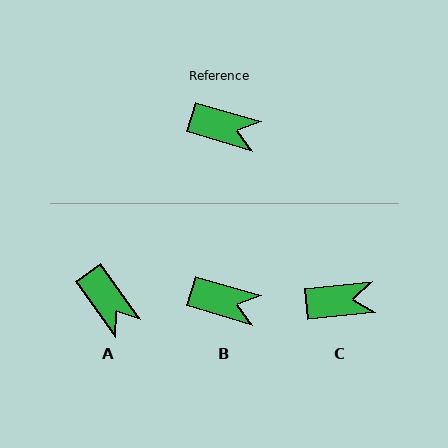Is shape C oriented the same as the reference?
No, it is off by about 23 degrees.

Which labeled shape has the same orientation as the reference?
B.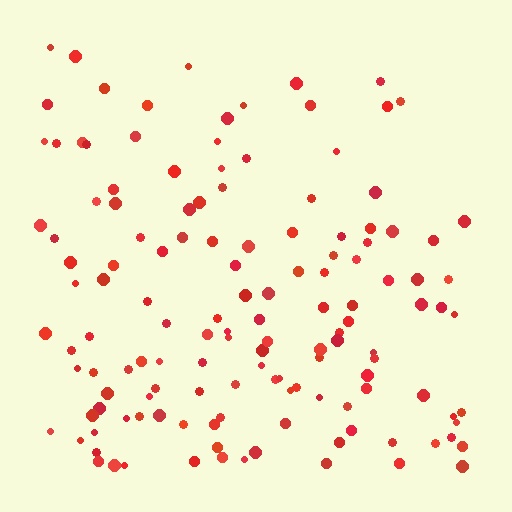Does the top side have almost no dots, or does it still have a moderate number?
Still a moderate number, just noticeably fewer than the bottom.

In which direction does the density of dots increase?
From top to bottom, with the bottom side densest.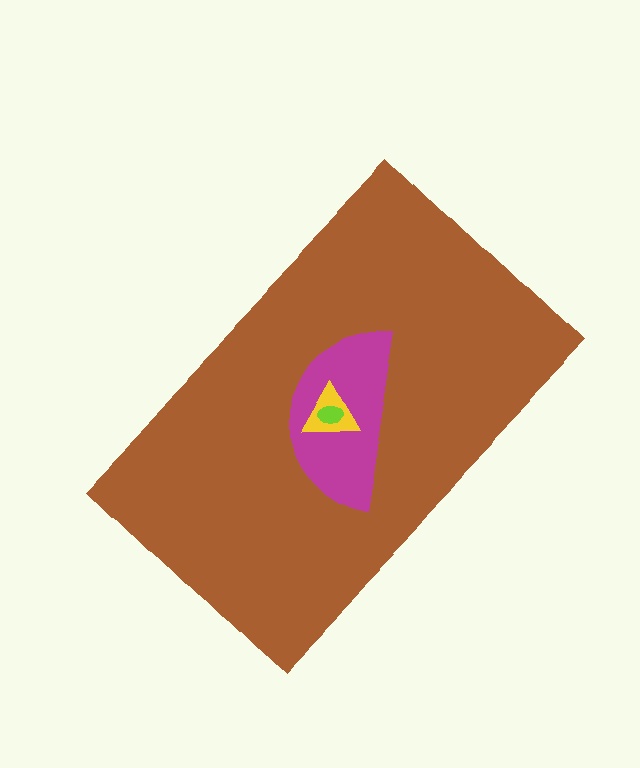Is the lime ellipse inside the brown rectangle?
Yes.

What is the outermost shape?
The brown rectangle.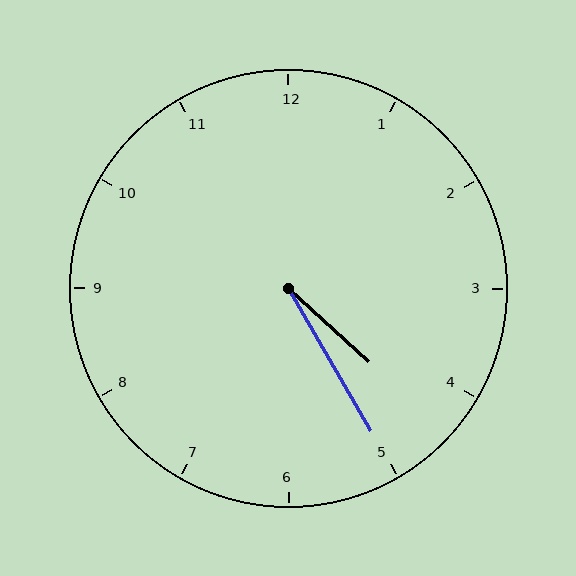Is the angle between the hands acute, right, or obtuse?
It is acute.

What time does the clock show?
4:25.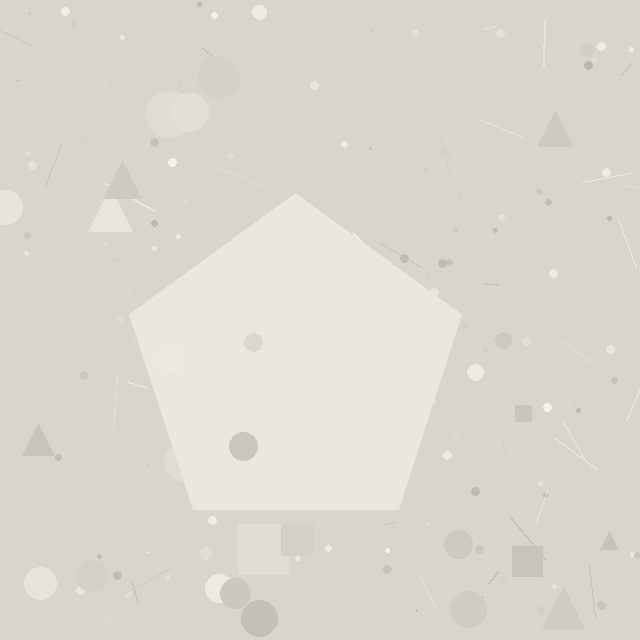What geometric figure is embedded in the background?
A pentagon is embedded in the background.